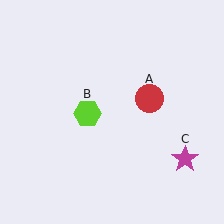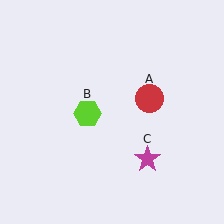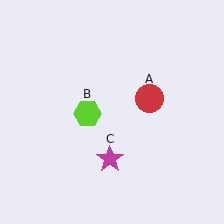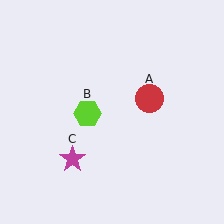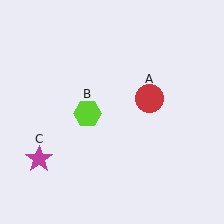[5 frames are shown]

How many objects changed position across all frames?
1 object changed position: magenta star (object C).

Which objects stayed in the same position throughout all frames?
Red circle (object A) and lime hexagon (object B) remained stationary.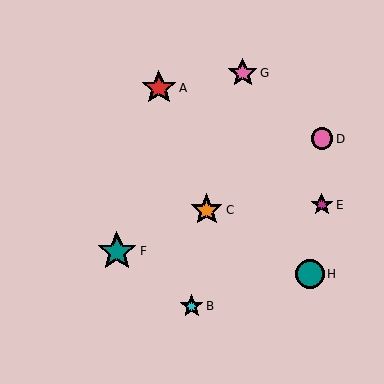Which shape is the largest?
The teal star (labeled F) is the largest.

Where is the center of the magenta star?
The center of the magenta star is at (322, 205).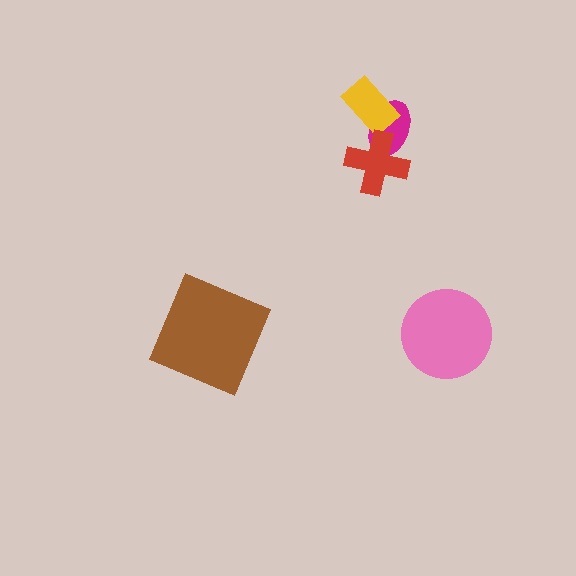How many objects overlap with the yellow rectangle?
1 object overlaps with the yellow rectangle.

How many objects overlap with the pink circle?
0 objects overlap with the pink circle.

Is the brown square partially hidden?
No, no other shape covers it.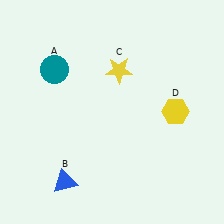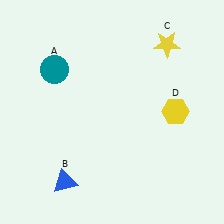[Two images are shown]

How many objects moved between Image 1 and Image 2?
1 object moved between the two images.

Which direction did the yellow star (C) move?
The yellow star (C) moved right.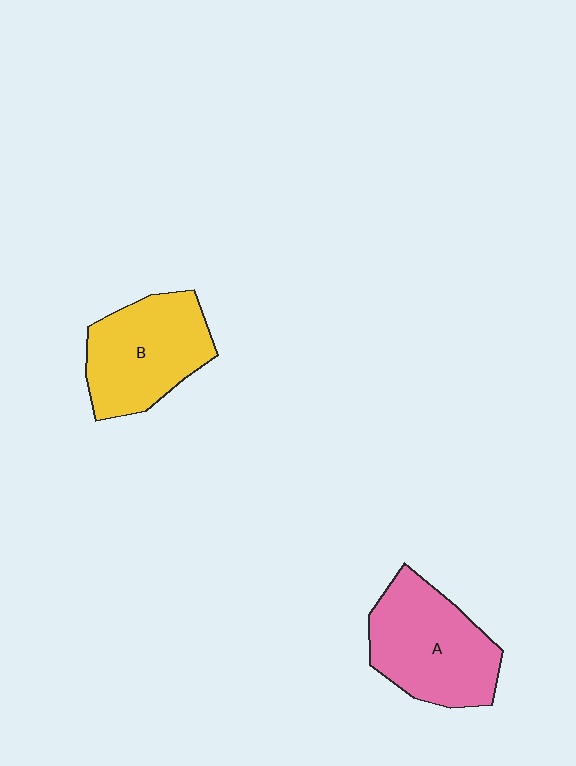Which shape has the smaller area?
Shape B (yellow).